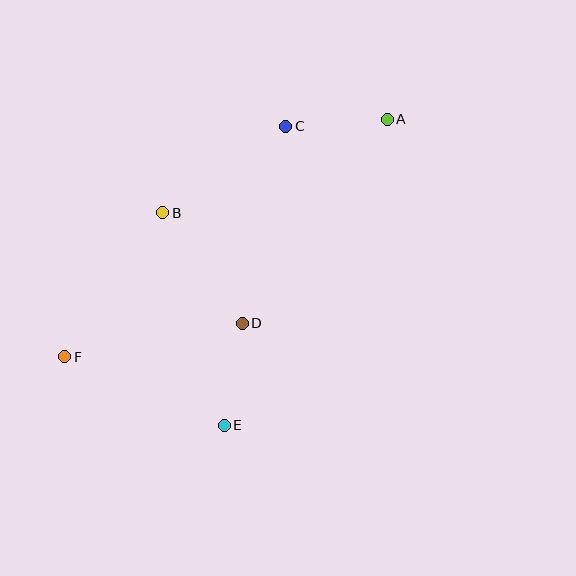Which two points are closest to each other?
Points A and C are closest to each other.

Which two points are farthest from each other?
Points A and F are farthest from each other.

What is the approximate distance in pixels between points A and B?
The distance between A and B is approximately 243 pixels.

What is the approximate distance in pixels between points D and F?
The distance between D and F is approximately 180 pixels.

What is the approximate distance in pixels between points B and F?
The distance between B and F is approximately 174 pixels.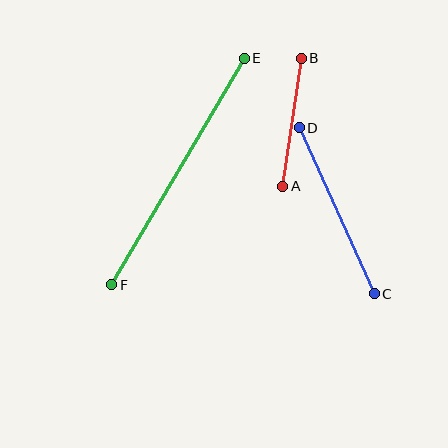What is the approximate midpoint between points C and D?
The midpoint is at approximately (337, 211) pixels.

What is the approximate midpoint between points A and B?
The midpoint is at approximately (292, 122) pixels.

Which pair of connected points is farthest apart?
Points E and F are farthest apart.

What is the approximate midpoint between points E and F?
The midpoint is at approximately (178, 172) pixels.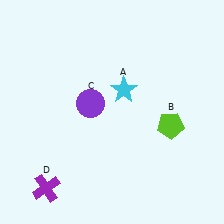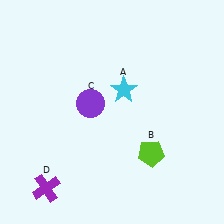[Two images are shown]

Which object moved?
The lime pentagon (B) moved down.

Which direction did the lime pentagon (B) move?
The lime pentagon (B) moved down.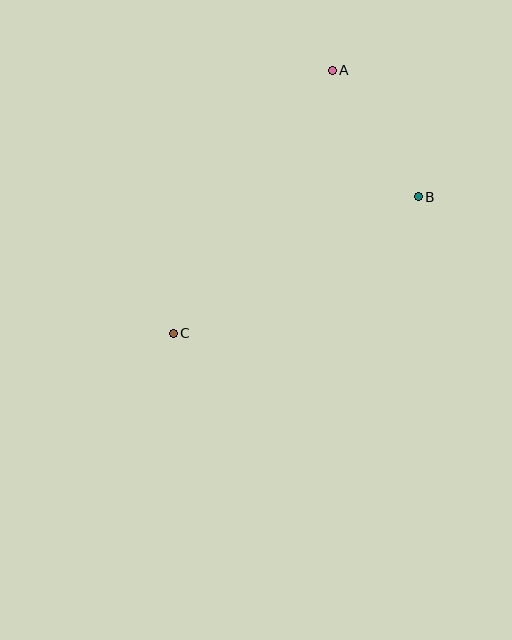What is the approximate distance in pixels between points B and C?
The distance between B and C is approximately 281 pixels.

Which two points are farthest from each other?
Points A and C are farthest from each other.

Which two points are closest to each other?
Points A and B are closest to each other.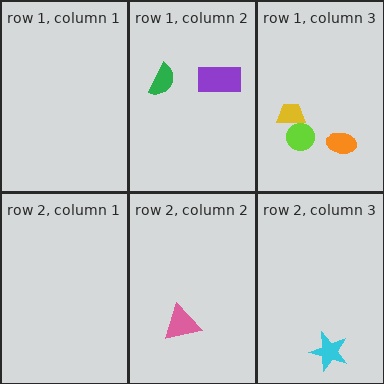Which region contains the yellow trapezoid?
The row 1, column 3 region.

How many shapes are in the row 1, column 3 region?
3.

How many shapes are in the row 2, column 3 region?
1.